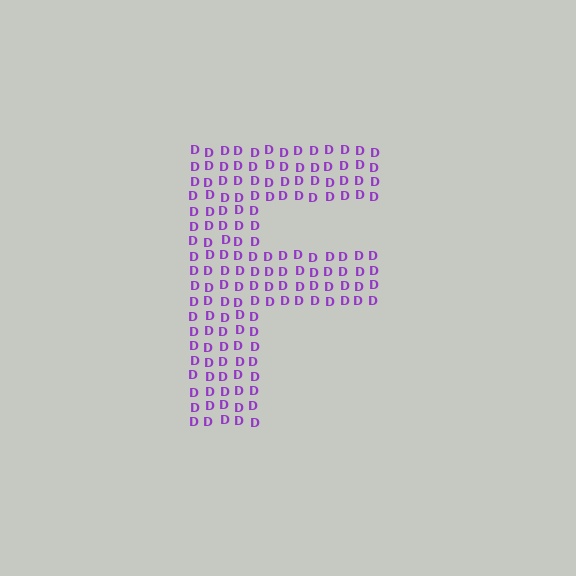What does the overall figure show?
The overall figure shows the letter F.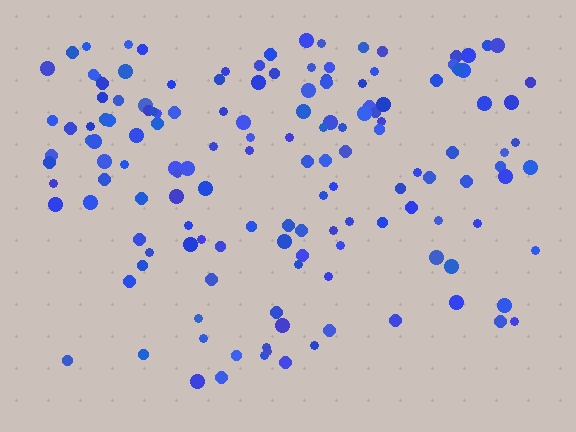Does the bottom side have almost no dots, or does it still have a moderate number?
Still a moderate number, just noticeably fewer than the top.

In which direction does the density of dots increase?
From bottom to top, with the top side densest.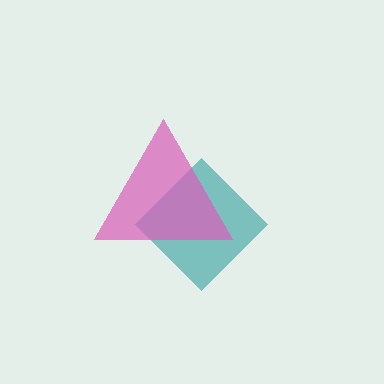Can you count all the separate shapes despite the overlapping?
Yes, there are 2 separate shapes.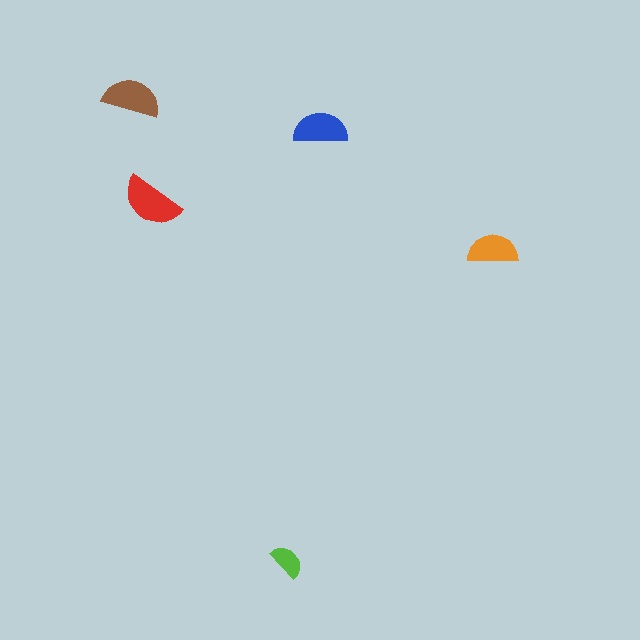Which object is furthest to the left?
The brown semicircle is leftmost.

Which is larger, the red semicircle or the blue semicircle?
The red one.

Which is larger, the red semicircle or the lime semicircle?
The red one.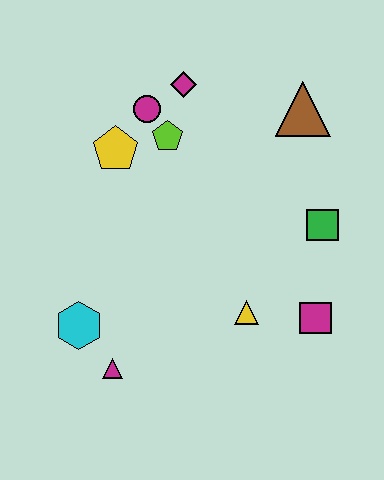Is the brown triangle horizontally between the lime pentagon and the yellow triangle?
No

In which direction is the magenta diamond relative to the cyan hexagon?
The magenta diamond is above the cyan hexagon.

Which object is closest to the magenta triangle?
The cyan hexagon is closest to the magenta triangle.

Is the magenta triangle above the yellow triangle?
No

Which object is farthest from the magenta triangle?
The brown triangle is farthest from the magenta triangle.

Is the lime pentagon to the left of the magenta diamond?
Yes